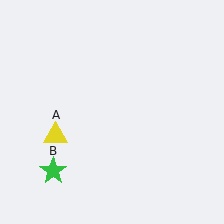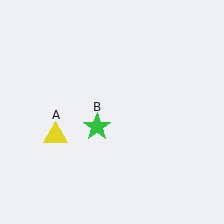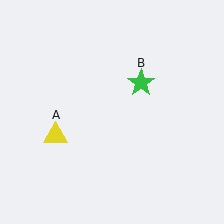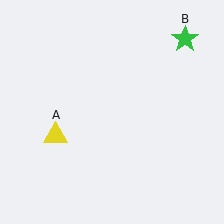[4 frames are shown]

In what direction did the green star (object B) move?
The green star (object B) moved up and to the right.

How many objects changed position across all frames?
1 object changed position: green star (object B).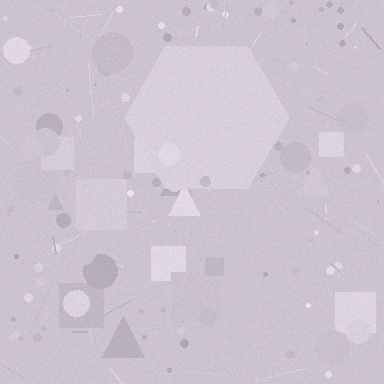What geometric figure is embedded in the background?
A hexagon is embedded in the background.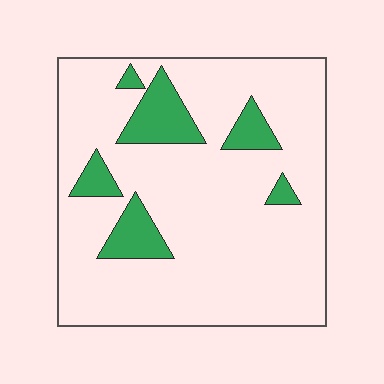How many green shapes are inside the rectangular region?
6.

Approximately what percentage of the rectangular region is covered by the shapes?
Approximately 15%.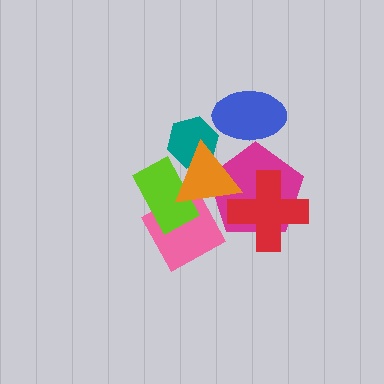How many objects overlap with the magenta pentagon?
4 objects overlap with the magenta pentagon.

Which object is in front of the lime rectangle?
The orange triangle is in front of the lime rectangle.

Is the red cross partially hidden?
Yes, it is partially covered by another shape.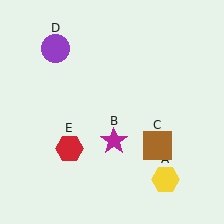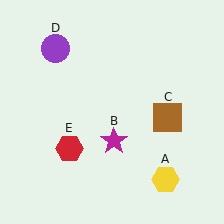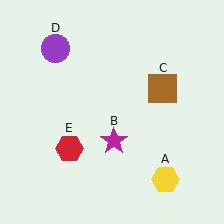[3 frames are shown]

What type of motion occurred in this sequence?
The brown square (object C) rotated counterclockwise around the center of the scene.